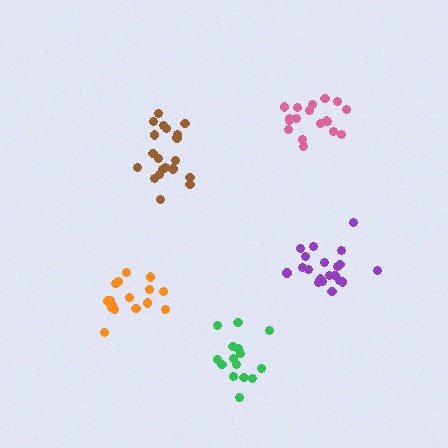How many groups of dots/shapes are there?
There are 5 groups.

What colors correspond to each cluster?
The clusters are colored: pink, purple, orange, brown, green.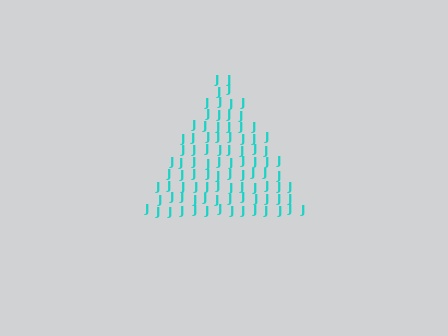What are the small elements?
The small elements are letter J's.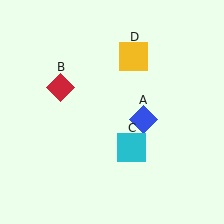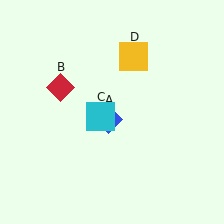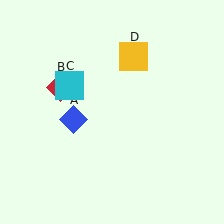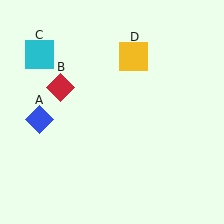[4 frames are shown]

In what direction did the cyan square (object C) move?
The cyan square (object C) moved up and to the left.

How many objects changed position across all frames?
2 objects changed position: blue diamond (object A), cyan square (object C).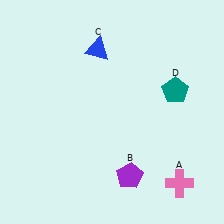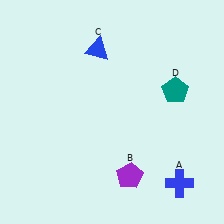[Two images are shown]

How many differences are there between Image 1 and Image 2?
There is 1 difference between the two images.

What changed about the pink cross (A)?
In Image 1, A is pink. In Image 2, it changed to blue.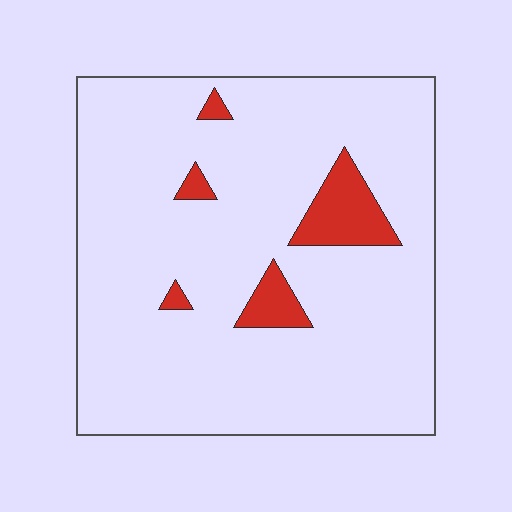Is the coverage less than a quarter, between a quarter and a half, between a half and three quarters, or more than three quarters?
Less than a quarter.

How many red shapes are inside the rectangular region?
5.